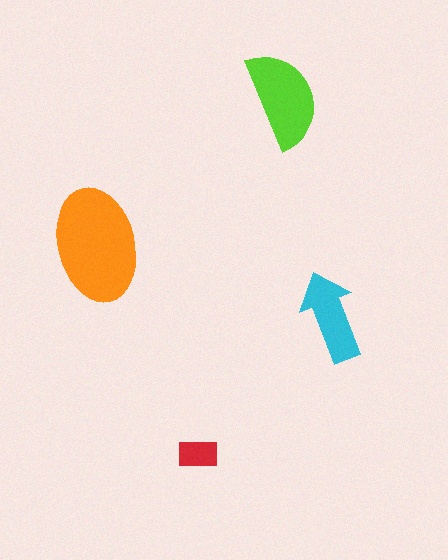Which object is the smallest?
The red rectangle.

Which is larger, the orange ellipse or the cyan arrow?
The orange ellipse.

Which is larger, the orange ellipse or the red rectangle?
The orange ellipse.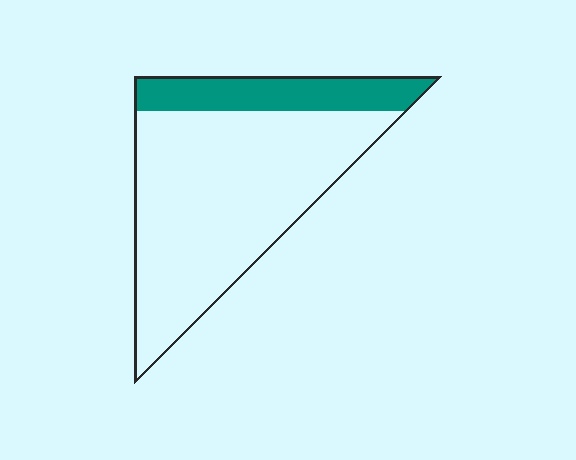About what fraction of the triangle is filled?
About one fifth (1/5).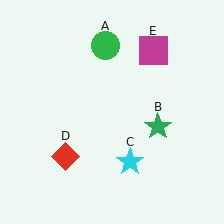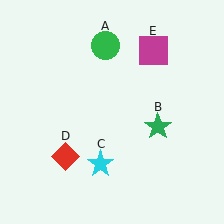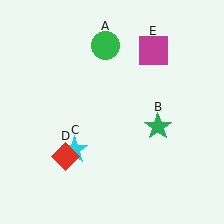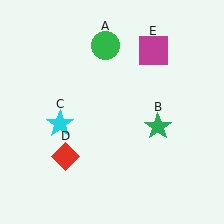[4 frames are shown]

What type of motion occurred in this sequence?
The cyan star (object C) rotated clockwise around the center of the scene.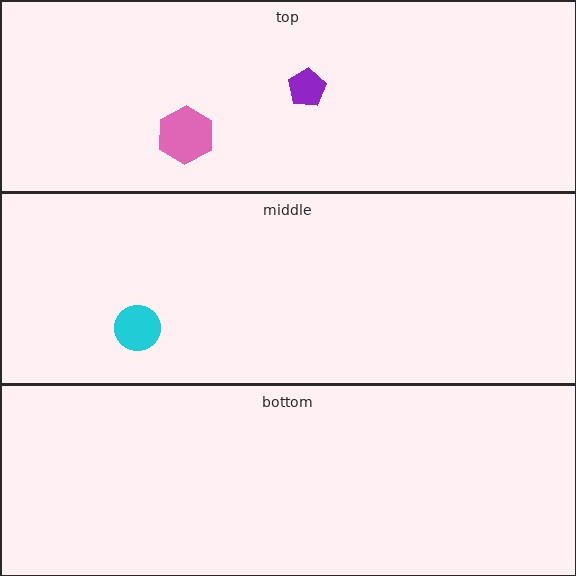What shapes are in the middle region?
The cyan circle.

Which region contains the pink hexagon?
The top region.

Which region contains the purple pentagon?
The top region.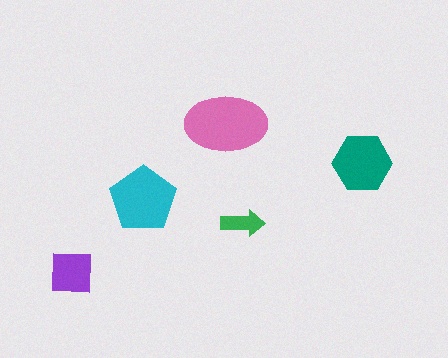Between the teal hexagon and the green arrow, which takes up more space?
The teal hexagon.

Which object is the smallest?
The green arrow.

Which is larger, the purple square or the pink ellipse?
The pink ellipse.